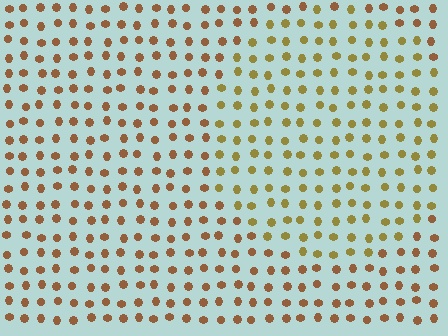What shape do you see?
I see a circle.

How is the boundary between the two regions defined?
The boundary is defined purely by a slight shift in hue (about 29 degrees). Spacing, size, and orientation are identical on both sides.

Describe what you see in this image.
The image is filled with small brown elements in a uniform arrangement. A circle-shaped region is visible where the elements are tinted to a slightly different hue, forming a subtle color boundary.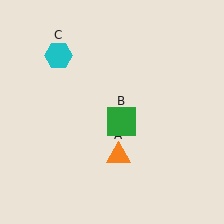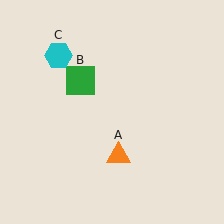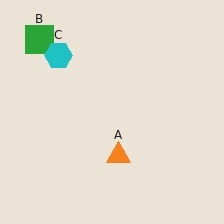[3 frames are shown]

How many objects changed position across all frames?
1 object changed position: green square (object B).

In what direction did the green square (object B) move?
The green square (object B) moved up and to the left.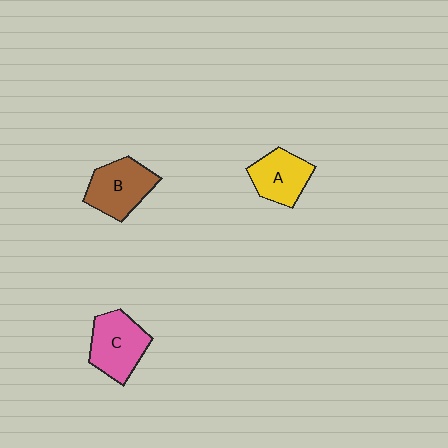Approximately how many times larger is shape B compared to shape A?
Approximately 1.2 times.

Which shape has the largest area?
Shape C (pink).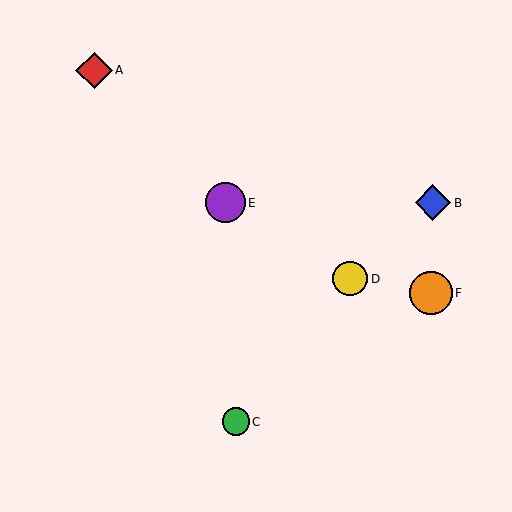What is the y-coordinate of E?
Object E is at y≈203.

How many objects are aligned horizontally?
2 objects (B, E) are aligned horizontally.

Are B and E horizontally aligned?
Yes, both are at y≈203.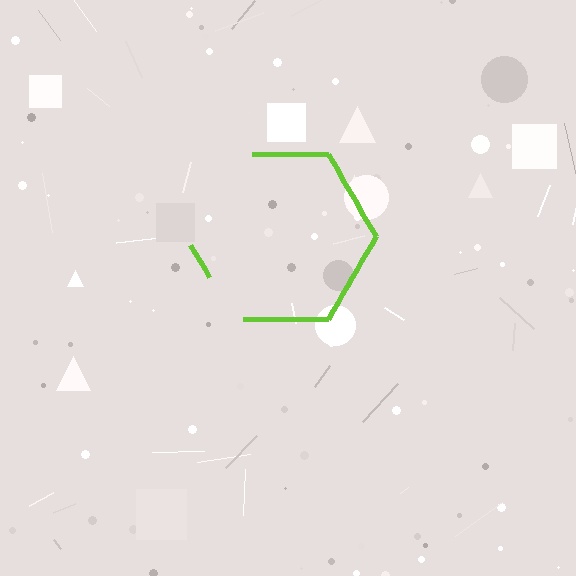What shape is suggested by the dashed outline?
The dashed outline suggests a hexagon.